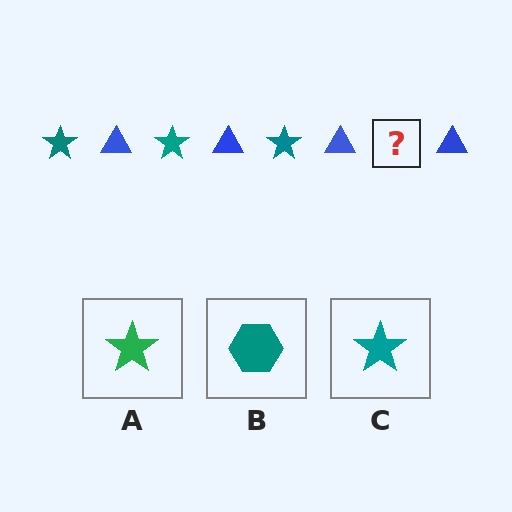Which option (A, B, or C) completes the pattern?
C.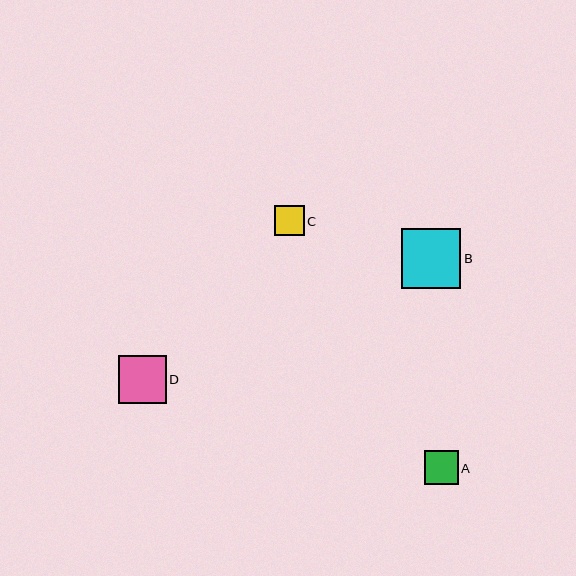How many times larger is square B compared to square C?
Square B is approximately 2.0 times the size of square C.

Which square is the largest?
Square B is the largest with a size of approximately 59 pixels.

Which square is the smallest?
Square C is the smallest with a size of approximately 29 pixels.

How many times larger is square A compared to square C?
Square A is approximately 1.1 times the size of square C.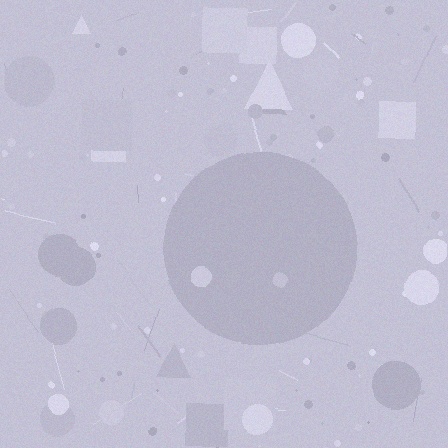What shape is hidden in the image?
A circle is hidden in the image.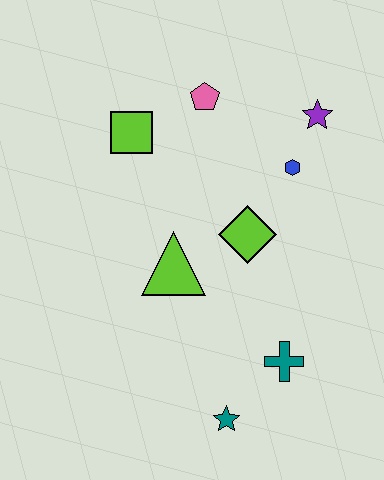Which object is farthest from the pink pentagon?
The teal star is farthest from the pink pentagon.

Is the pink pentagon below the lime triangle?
No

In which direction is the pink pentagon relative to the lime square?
The pink pentagon is to the right of the lime square.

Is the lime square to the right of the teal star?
No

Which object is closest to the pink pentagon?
The lime square is closest to the pink pentagon.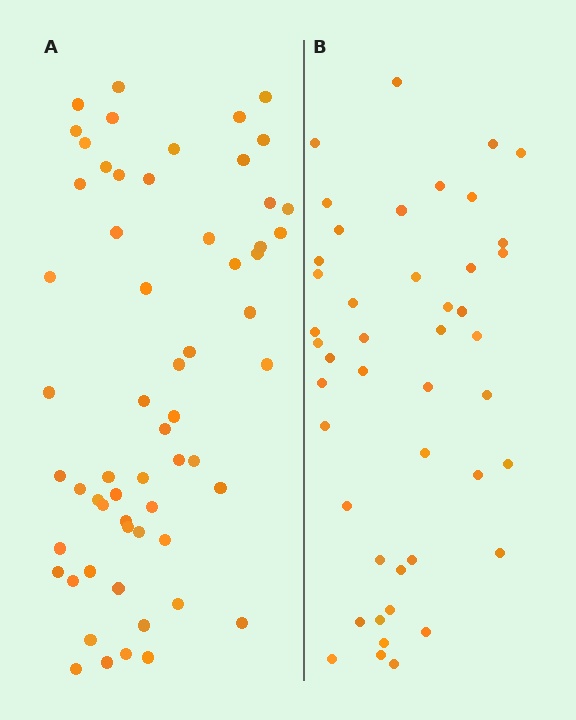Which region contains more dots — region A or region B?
Region A (the left region) has more dots.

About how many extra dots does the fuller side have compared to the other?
Region A has approximately 15 more dots than region B.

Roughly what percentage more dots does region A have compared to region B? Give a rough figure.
About 35% more.